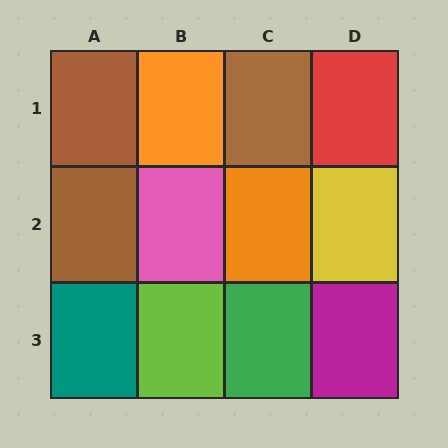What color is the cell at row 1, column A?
Brown.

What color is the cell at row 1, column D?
Red.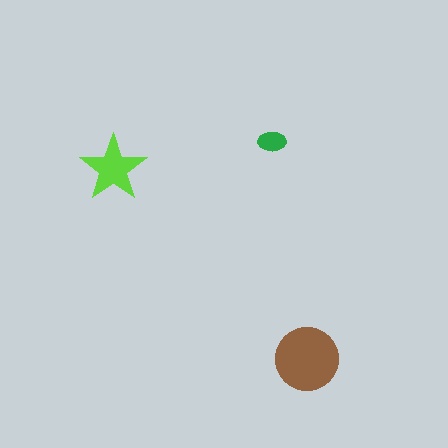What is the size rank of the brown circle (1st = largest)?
1st.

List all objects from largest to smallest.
The brown circle, the lime star, the green ellipse.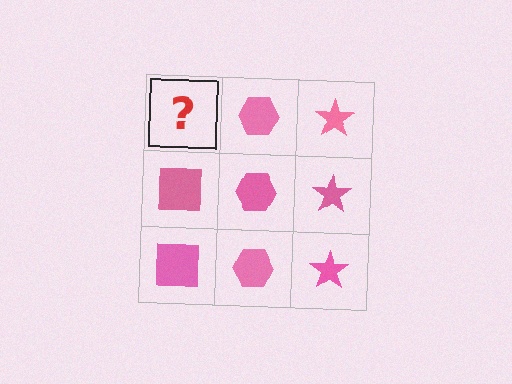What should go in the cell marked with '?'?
The missing cell should contain a pink square.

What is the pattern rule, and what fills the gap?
The rule is that each column has a consistent shape. The gap should be filled with a pink square.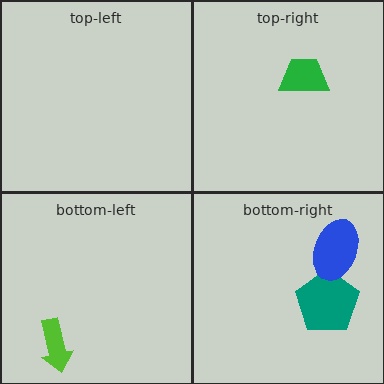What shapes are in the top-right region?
The green trapezoid.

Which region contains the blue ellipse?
The bottom-right region.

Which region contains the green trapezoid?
The top-right region.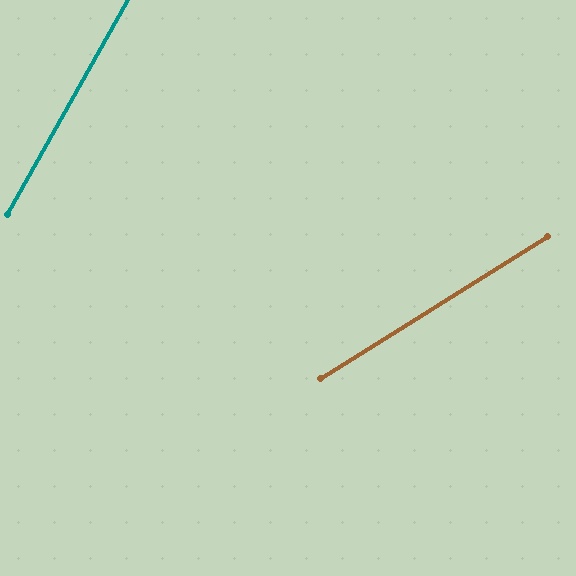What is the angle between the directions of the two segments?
Approximately 29 degrees.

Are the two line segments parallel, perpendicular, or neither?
Neither parallel nor perpendicular — they differ by about 29°.